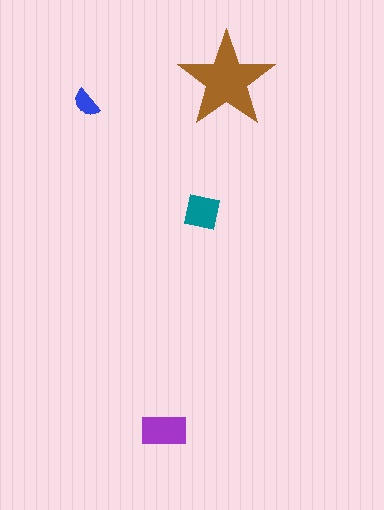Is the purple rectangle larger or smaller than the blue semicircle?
Larger.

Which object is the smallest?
The blue semicircle.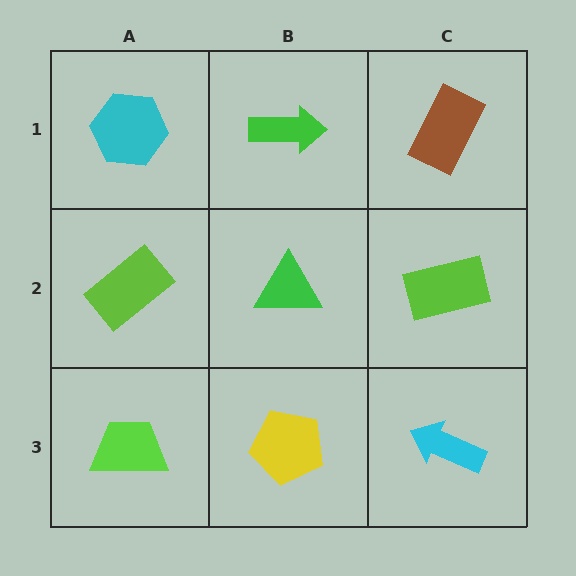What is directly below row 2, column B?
A yellow pentagon.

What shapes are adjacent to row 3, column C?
A lime rectangle (row 2, column C), a yellow pentagon (row 3, column B).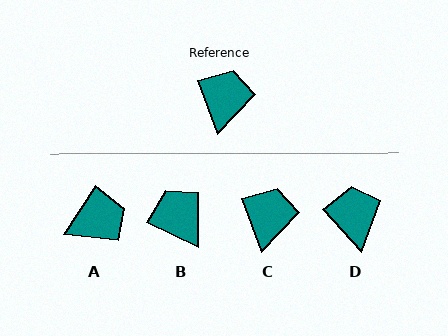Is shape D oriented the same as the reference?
No, it is off by about 23 degrees.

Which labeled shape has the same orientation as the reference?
C.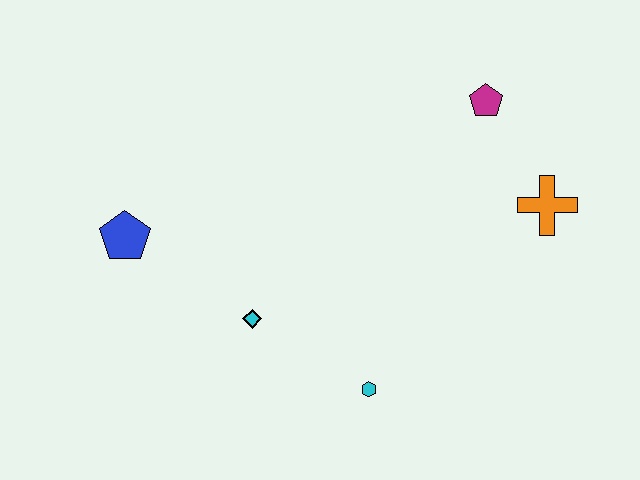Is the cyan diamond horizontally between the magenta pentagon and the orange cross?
No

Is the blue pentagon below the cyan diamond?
No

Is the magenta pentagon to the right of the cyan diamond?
Yes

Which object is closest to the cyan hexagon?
The cyan diamond is closest to the cyan hexagon.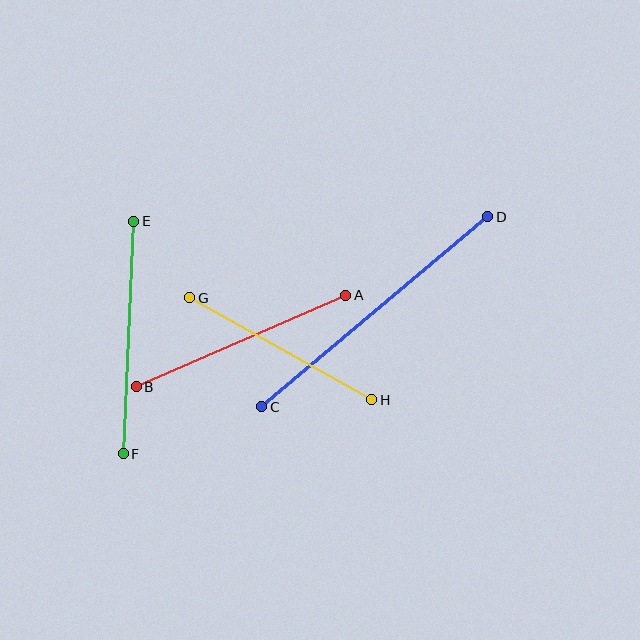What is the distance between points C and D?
The distance is approximately 295 pixels.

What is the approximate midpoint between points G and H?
The midpoint is at approximately (281, 349) pixels.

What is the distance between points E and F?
The distance is approximately 233 pixels.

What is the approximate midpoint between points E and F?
The midpoint is at approximately (129, 338) pixels.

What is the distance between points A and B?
The distance is approximately 229 pixels.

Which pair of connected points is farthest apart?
Points C and D are farthest apart.